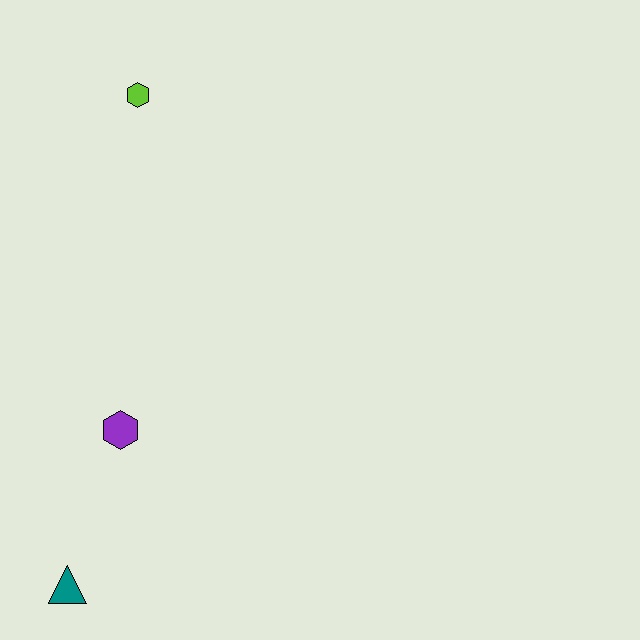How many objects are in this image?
There are 3 objects.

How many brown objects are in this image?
There are no brown objects.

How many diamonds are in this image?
There are no diamonds.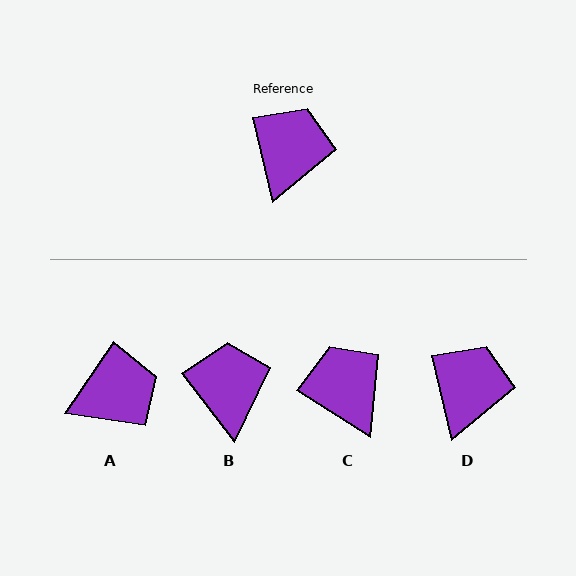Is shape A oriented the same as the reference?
No, it is off by about 48 degrees.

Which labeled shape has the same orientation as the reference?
D.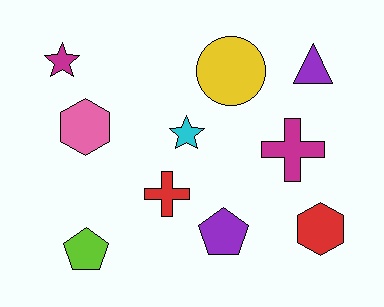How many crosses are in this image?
There are 2 crosses.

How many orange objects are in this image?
There are no orange objects.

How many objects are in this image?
There are 10 objects.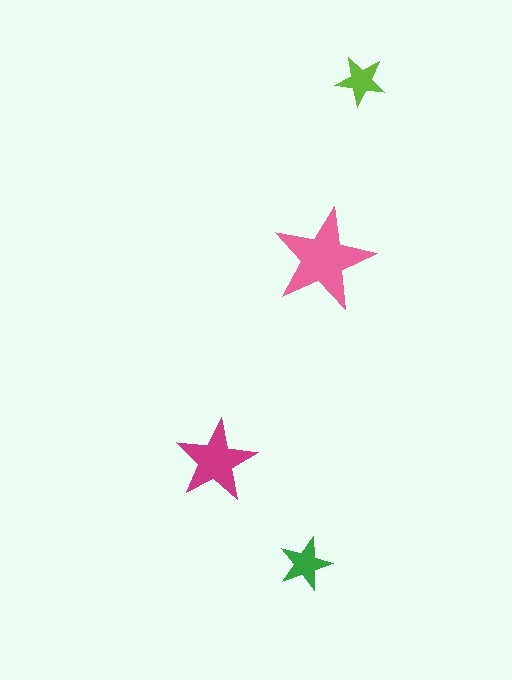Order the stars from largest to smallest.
the pink one, the magenta one, the green one, the lime one.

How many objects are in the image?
There are 4 objects in the image.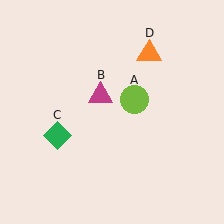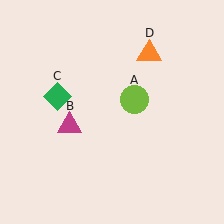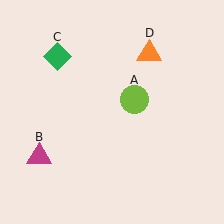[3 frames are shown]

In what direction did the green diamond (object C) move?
The green diamond (object C) moved up.